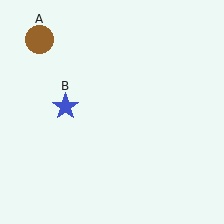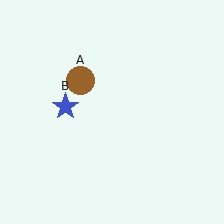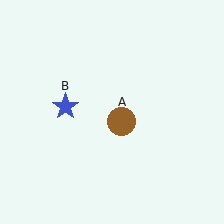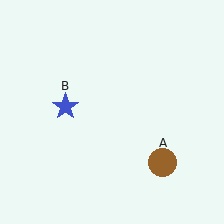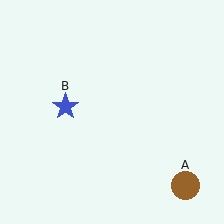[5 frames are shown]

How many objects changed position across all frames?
1 object changed position: brown circle (object A).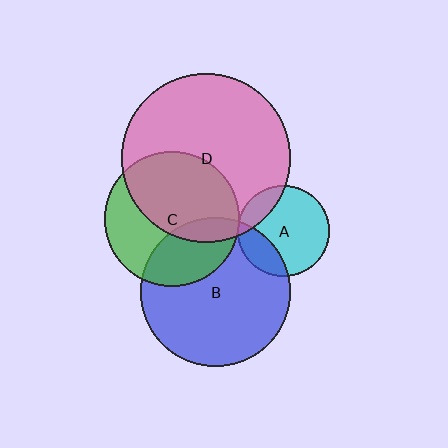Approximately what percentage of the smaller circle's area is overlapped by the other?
Approximately 55%.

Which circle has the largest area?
Circle D (pink).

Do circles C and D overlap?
Yes.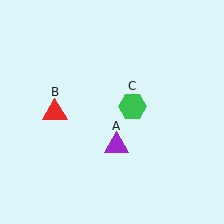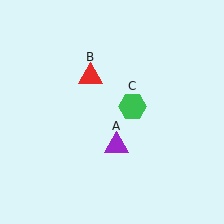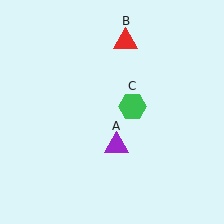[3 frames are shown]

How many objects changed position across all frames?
1 object changed position: red triangle (object B).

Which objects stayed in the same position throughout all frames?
Purple triangle (object A) and green hexagon (object C) remained stationary.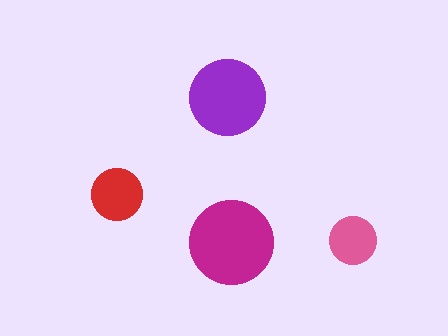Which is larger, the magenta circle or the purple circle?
The magenta one.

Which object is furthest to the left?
The red circle is leftmost.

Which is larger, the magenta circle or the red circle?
The magenta one.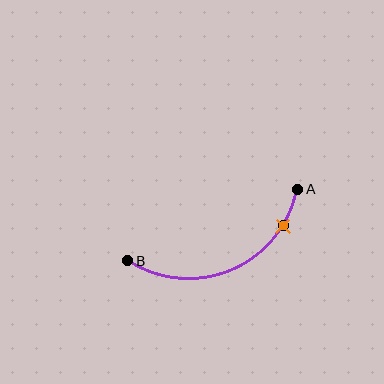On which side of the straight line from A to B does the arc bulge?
The arc bulges below the straight line connecting A and B.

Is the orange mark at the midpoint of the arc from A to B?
No. The orange mark lies on the arc but is closer to endpoint A. The arc midpoint would be at the point on the curve equidistant along the arc from both A and B.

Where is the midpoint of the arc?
The arc midpoint is the point on the curve farthest from the straight line joining A and B. It sits below that line.